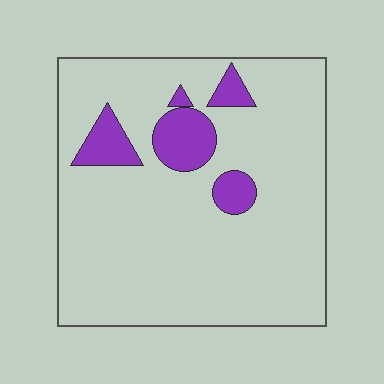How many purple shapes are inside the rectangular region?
5.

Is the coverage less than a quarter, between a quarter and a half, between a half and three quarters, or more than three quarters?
Less than a quarter.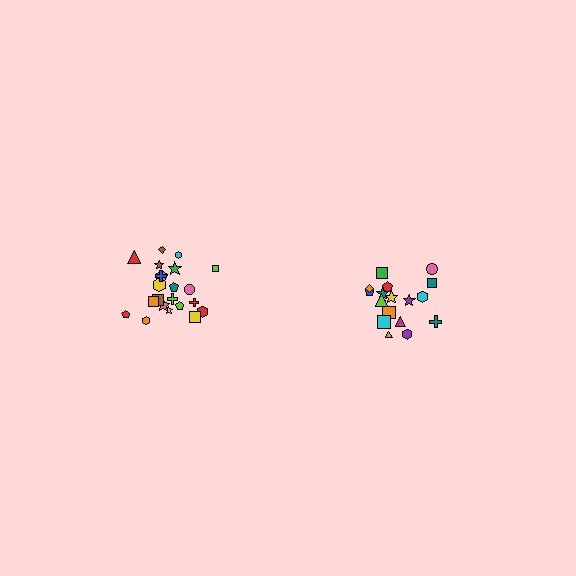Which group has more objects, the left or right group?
The left group.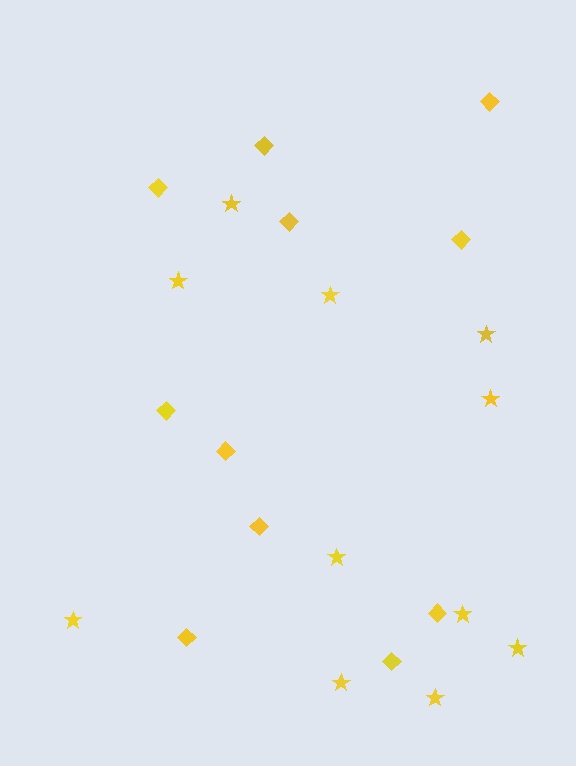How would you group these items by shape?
There are 2 groups: one group of diamonds (11) and one group of stars (11).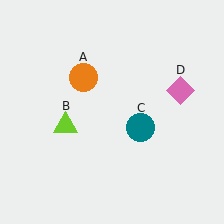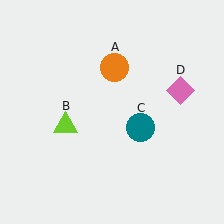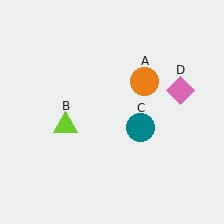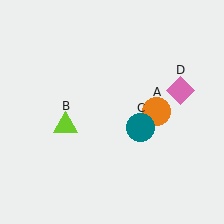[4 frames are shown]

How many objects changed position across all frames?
1 object changed position: orange circle (object A).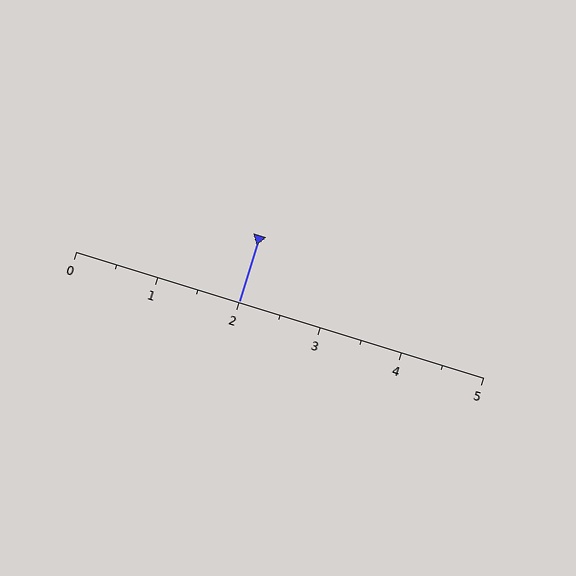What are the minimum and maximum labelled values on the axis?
The axis runs from 0 to 5.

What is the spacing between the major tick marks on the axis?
The major ticks are spaced 1 apart.